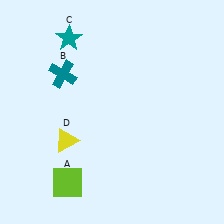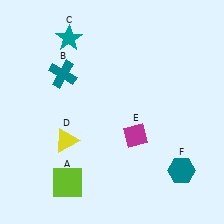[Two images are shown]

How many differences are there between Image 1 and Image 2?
There are 2 differences between the two images.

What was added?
A magenta diamond (E), a teal hexagon (F) were added in Image 2.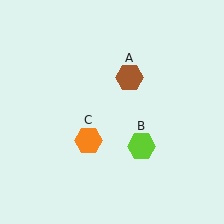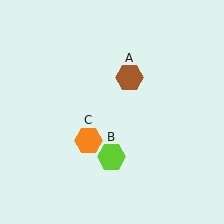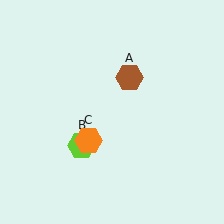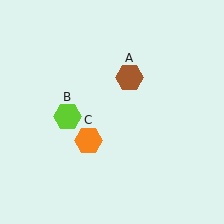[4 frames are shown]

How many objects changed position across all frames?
1 object changed position: lime hexagon (object B).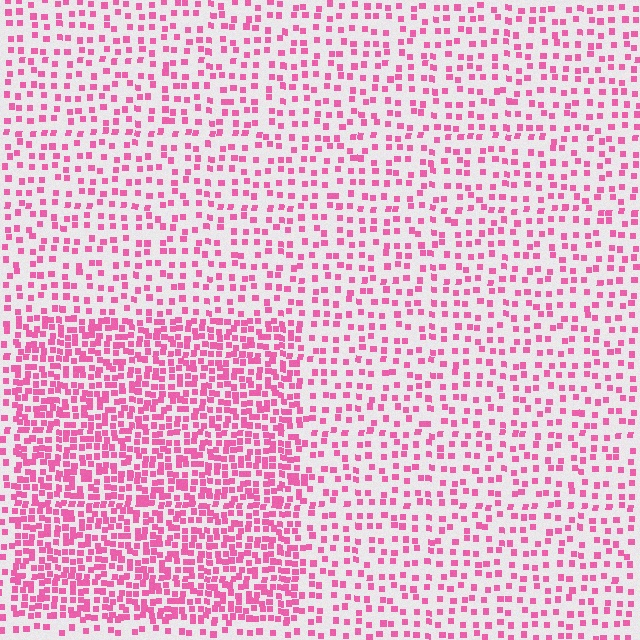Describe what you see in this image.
The image contains small pink elements arranged at two different densities. A rectangle-shaped region is visible where the elements are more densely packed than the surrounding area.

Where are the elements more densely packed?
The elements are more densely packed inside the rectangle boundary.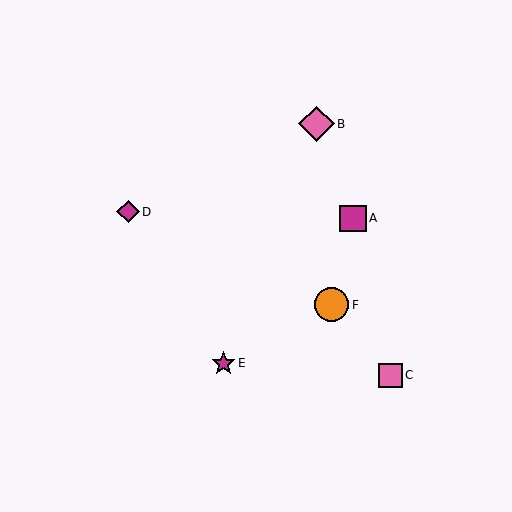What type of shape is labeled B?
Shape B is a pink diamond.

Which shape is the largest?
The pink diamond (labeled B) is the largest.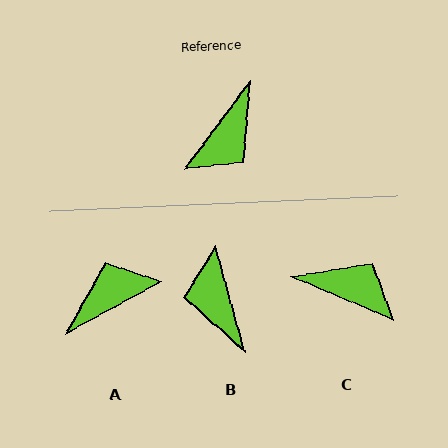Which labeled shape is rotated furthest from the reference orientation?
A, about 156 degrees away.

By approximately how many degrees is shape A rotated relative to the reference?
Approximately 156 degrees counter-clockwise.